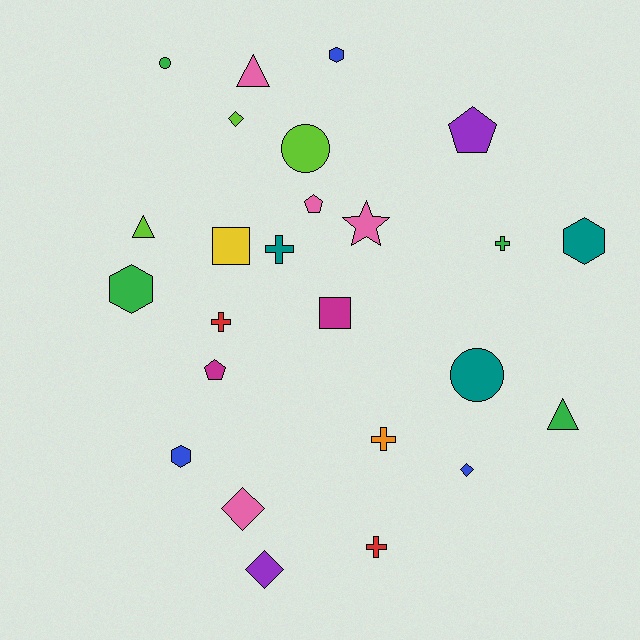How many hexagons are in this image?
There are 4 hexagons.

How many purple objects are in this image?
There are 2 purple objects.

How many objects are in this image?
There are 25 objects.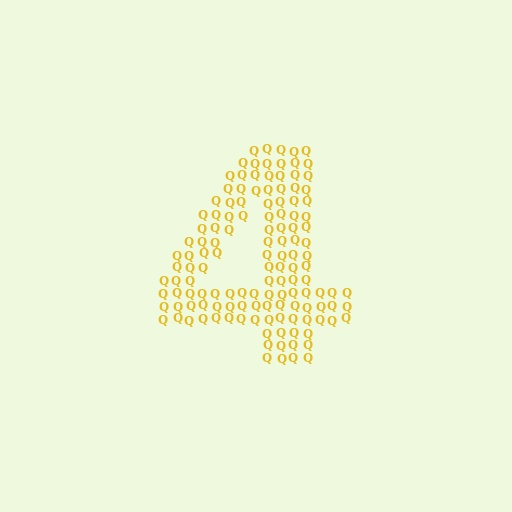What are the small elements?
The small elements are letter Q's.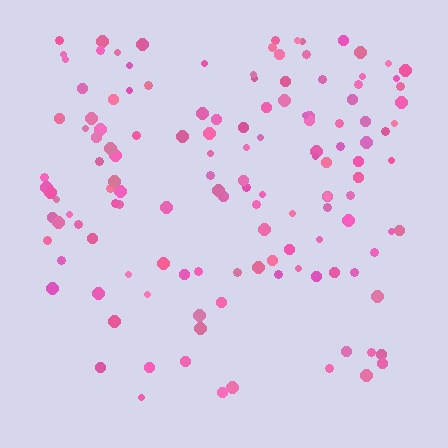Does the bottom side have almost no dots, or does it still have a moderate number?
Still a moderate number, just noticeably fewer than the top.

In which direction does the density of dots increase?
From bottom to top, with the top side densest.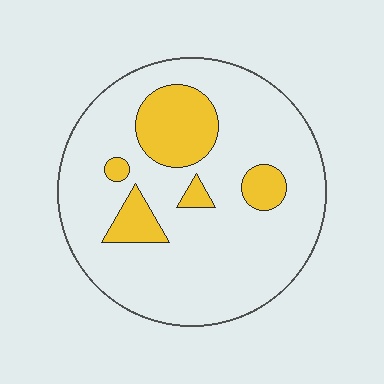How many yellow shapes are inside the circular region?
5.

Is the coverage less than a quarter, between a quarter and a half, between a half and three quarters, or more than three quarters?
Less than a quarter.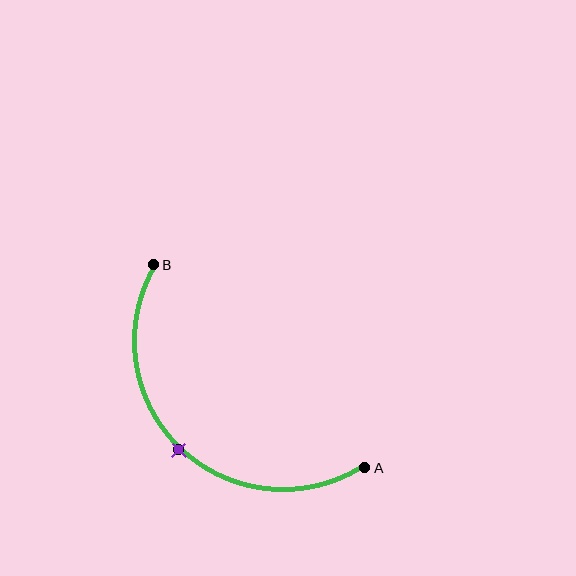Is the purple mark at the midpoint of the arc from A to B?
Yes. The purple mark lies on the arc at equal arc-length from both A and B — it is the arc midpoint.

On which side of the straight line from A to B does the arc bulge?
The arc bulges below and to the left of the straight line connecting A and B.